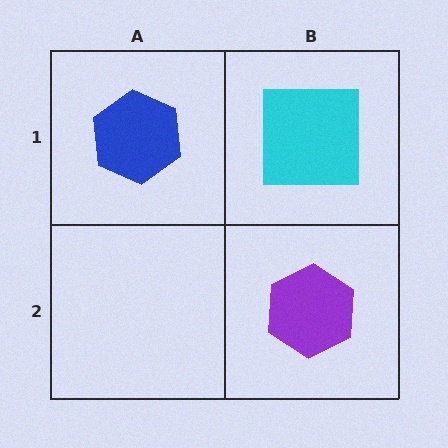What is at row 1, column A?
A blue hexagon.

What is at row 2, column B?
A purple hexagon.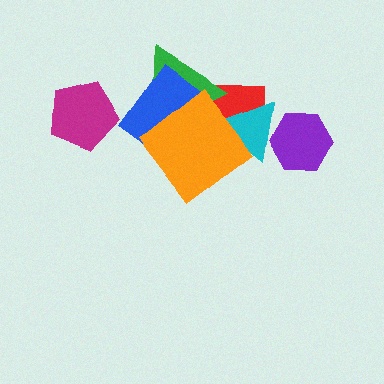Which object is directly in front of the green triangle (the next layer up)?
The blue rectangle is directly in front of the green triangle.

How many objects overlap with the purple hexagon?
1 object overlaps with the purple hexagon.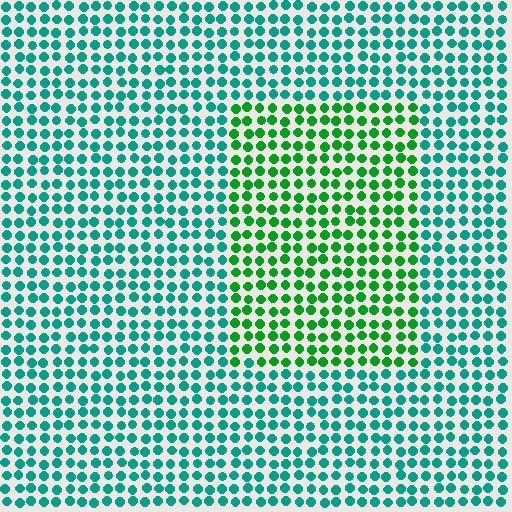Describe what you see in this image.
The image is filled with small teal elements in a uniform arrangement. A rectangle-shaped region is visible where the elements are tinted to a slightly different hue, forming a subtle color boundary.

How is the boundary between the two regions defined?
The boundary is defined purely by a slight shift in hue (about 41 degrees). Spacing, size, and orientation are identical on both sides.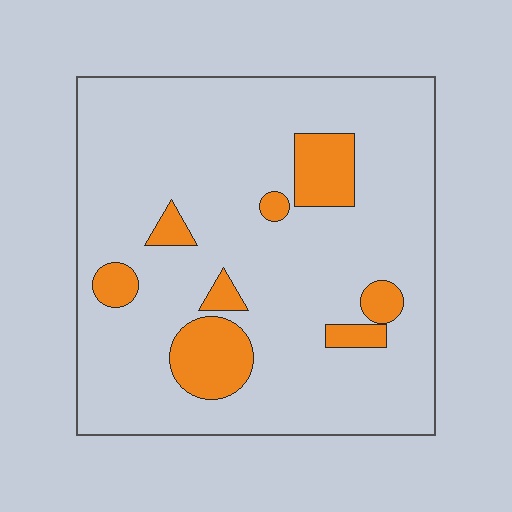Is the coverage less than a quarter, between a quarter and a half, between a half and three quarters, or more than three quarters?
Less than a quarter.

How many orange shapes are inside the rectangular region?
8.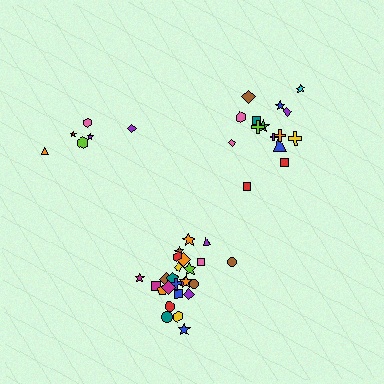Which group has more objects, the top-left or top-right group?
The top-right group.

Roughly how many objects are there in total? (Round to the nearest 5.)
Roughly 45 objects in total.